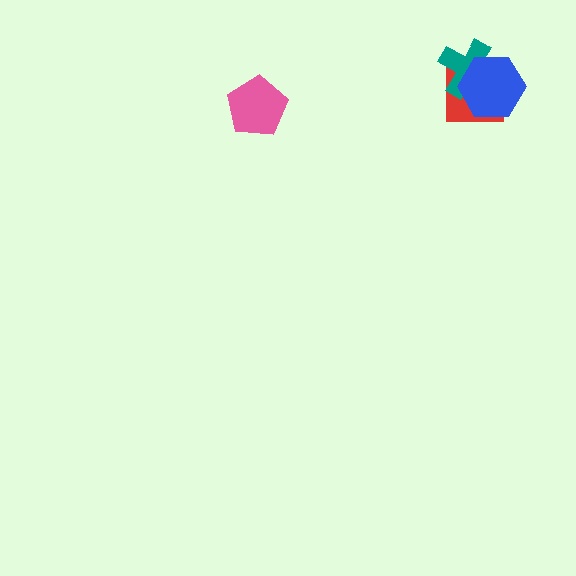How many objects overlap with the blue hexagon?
2 objects overlap with the blue hexagon.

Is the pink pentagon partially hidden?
No, no other shape covers it.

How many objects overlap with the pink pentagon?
0 objects overlap with the pink pentagon.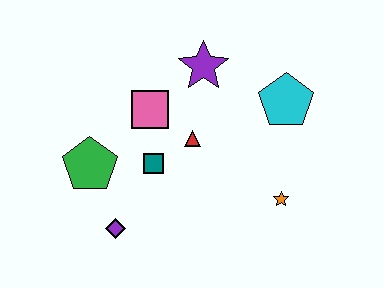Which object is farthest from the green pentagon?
The cyan pentagon is farthest from the green pentagon.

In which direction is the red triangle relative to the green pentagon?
The red triangle is to the right of the green pentagon.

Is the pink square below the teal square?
No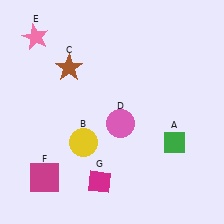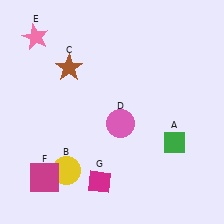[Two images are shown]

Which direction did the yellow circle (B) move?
The yellow circle (B) moved down.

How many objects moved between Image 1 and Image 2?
1 object moved between the two images.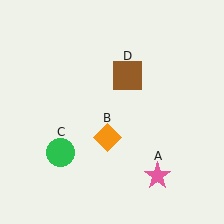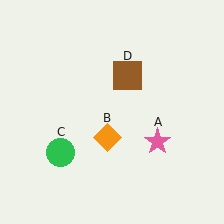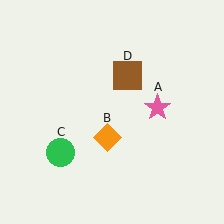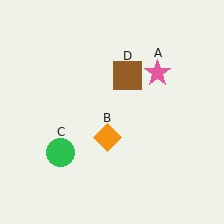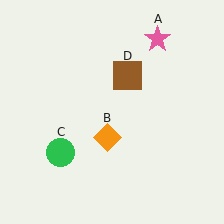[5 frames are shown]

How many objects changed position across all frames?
1 object changed position: pink star (object A).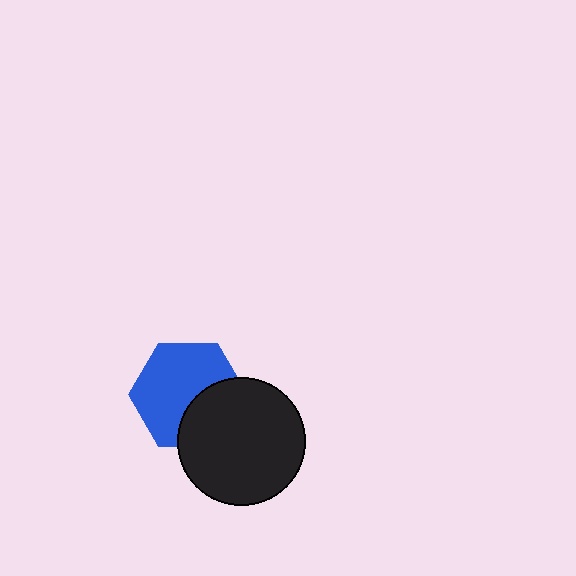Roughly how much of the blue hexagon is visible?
Most of it is visible (roughly 66%).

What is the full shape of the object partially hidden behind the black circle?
The partially hidden object is a blue hexagon.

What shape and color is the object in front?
The object in front is a black circle.